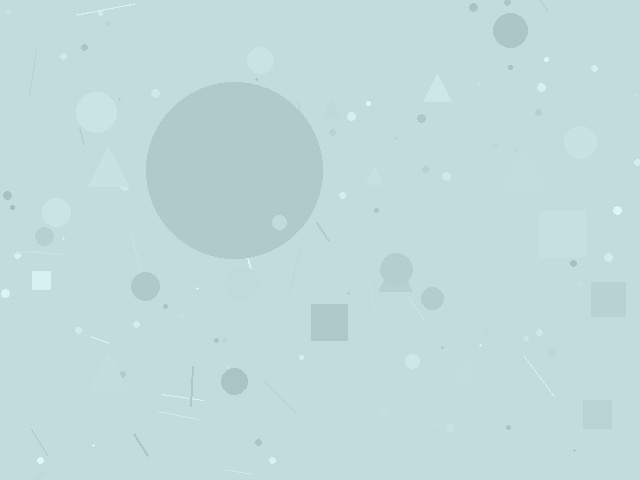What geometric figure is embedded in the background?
A circle is embedded in the background.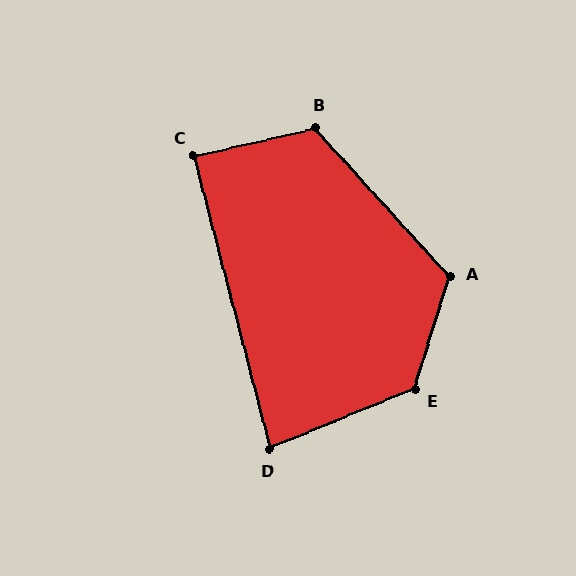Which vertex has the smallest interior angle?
D, at approximately 82 degrees.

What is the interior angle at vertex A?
Approximately 121 degrees (obtuse).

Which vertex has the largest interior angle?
E, at approximately 130 degrees.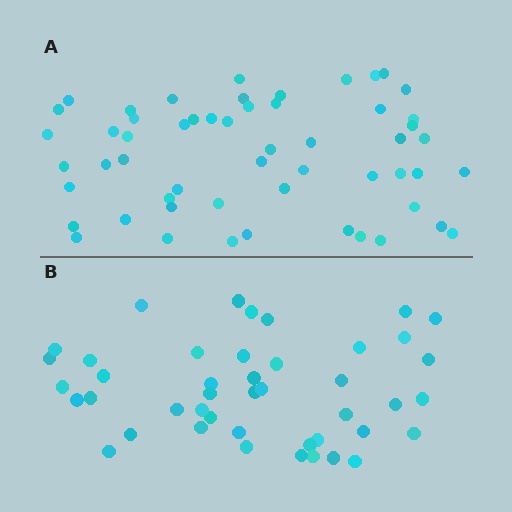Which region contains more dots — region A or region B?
Region A (the top region) has more dots.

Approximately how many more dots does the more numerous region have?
Region A has roughly 12 or so more dots than region B.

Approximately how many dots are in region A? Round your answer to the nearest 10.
About 60 dots. (The exact count is 55, which rounds to 60.)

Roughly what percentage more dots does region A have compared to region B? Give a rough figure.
About 25% more.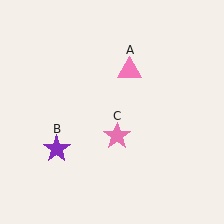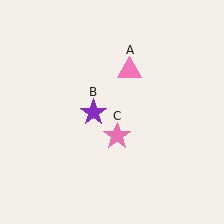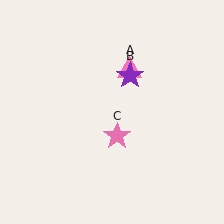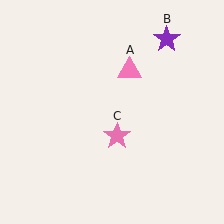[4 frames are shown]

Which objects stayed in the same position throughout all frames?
Pink triangle (object A) and pink star (object C) remained stationary.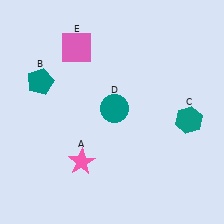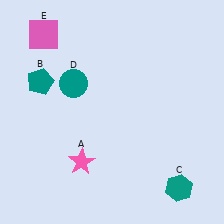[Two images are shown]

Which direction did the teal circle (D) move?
The teal circle (D) moved left.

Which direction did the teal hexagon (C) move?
The teal hexagon (C) moved down.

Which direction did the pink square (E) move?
The pink square (E) moved left.